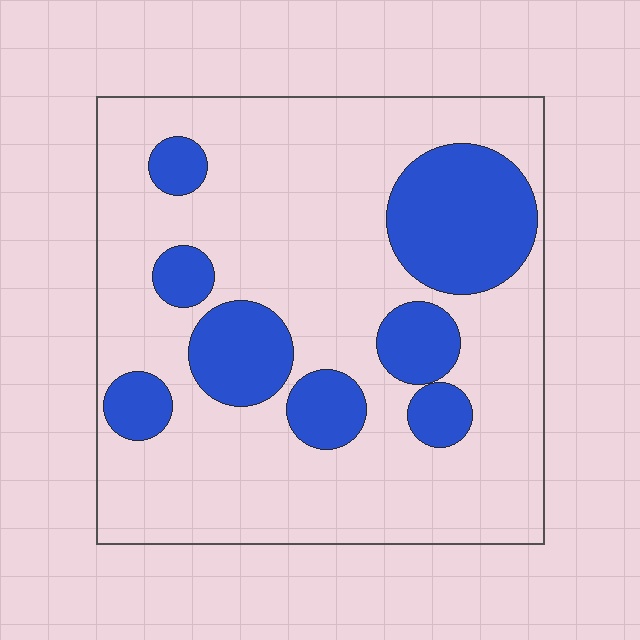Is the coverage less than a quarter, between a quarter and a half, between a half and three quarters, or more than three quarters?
Between a quarter and a half.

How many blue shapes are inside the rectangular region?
8.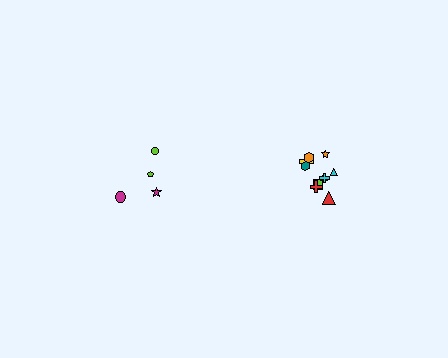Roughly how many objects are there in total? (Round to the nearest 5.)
Roughly 15 objects in total.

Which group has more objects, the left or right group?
The right group.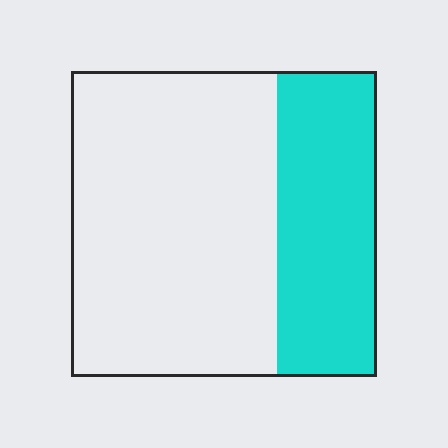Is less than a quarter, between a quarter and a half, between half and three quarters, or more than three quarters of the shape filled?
Between a quarter and a half.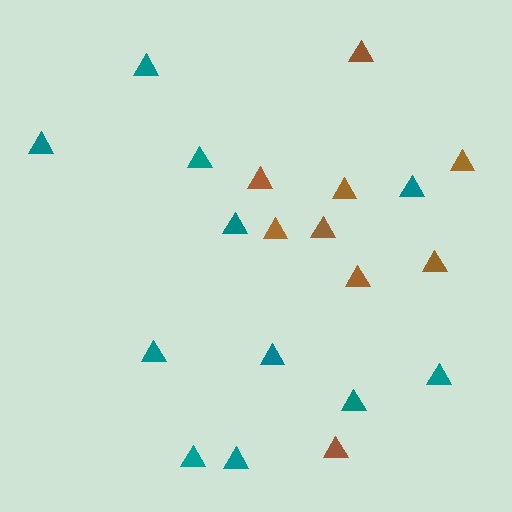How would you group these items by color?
There are 2 groups: one group of teal triangles (11) and one group of brown triangles (9).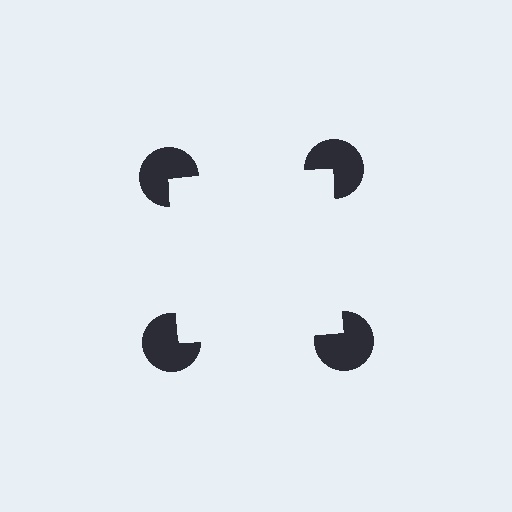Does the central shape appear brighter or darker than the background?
It typically appears slightly brighter than the background, even though no actual brightness change is drawn.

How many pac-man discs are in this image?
There are 4 — one at each vertex of the illusory square.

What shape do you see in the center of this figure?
An illusory square — its edges are inferred from the aligned wedge cuts in the pac-man discs, not physically drawn.